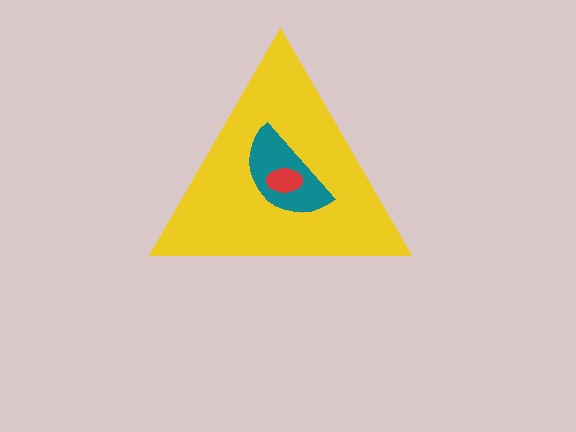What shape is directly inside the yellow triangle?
The teal semicircle.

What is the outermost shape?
The yellow triangle.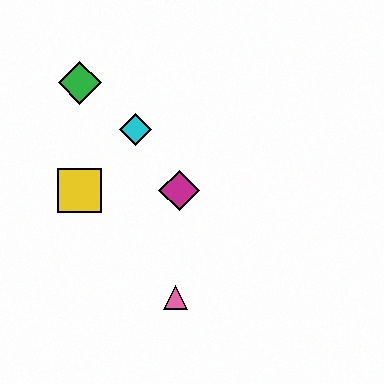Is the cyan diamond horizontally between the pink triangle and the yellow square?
Yes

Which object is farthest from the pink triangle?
The green diamond is farthest from the pink triangle.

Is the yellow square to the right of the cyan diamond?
No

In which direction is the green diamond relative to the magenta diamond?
The green diamond is above the magenta diamond.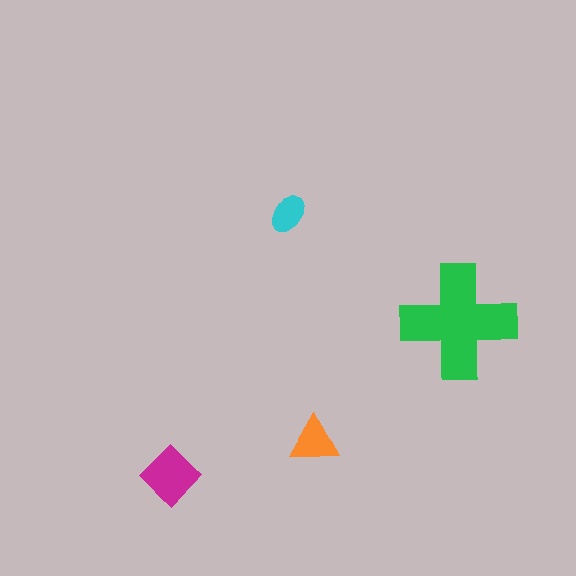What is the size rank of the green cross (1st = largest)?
1st.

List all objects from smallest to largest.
The cyan ellipse, the orange triangle, the magenta diamond, the green cross.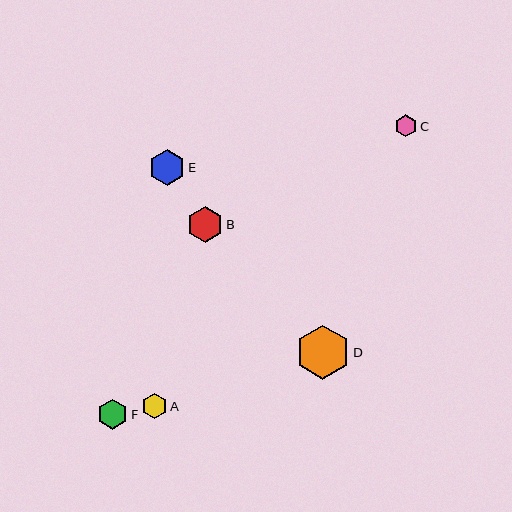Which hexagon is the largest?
Hexagon D is the largest with a size of approximately 54 pixels.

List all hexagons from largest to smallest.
From largest to smallest: D, E, B, F, A, C.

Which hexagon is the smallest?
Hexagon C is the smallest with a size of approximately 22 pixels.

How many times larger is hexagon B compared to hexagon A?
Hexagon B is approximately 1.4 times the size of hexagon A.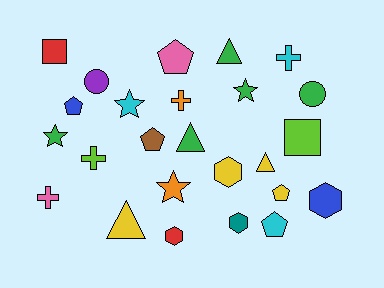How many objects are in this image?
There are 25 objects.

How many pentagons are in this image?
There are 5 pentagons.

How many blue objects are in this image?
There are 2 blue objects.